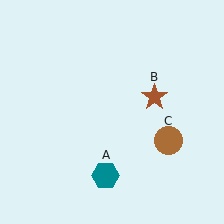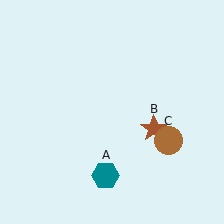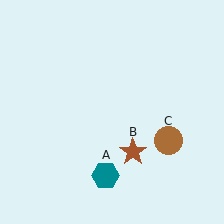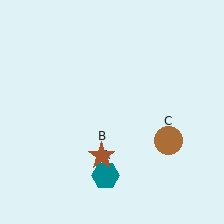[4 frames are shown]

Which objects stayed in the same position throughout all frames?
Teal hexagon (object A) and brown circle (object C) remained stationary.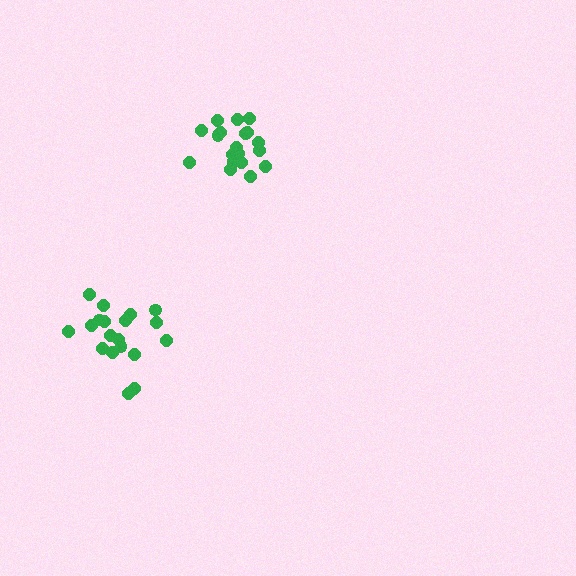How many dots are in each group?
Group 1: 20 dots, Group 2: 19 dots (39 total).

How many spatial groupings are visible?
There are 2 spatial groupings.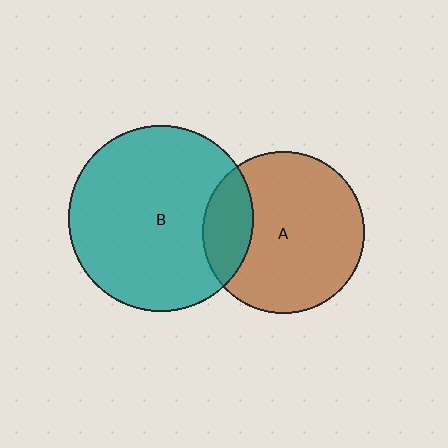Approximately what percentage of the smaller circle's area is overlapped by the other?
Approximately 20%.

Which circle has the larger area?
Circle B (teal).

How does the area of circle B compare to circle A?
Approximately 1.3 times.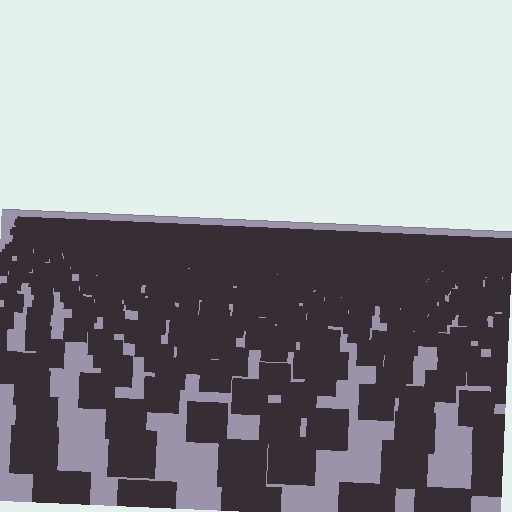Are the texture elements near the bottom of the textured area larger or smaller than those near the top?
Larger. Near the bottom, elements are closer to the viewer and appear at a bigger on-screen size.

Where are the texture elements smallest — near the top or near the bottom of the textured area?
Near the top.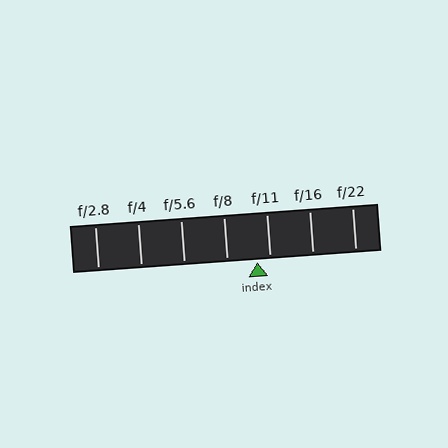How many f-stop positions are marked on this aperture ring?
There are 7 f-stop positions marked.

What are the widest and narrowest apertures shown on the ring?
The widest aperture shown is f/2.8 and the narrowest is f/22.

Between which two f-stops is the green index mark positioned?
The index mark is between f/8 and f/11.